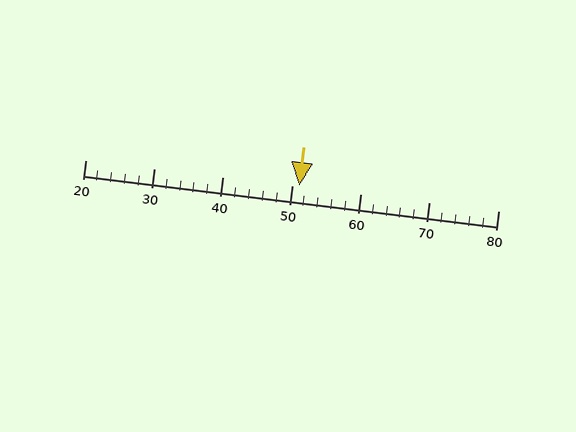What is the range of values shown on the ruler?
The ruler shows values from 20 to 80.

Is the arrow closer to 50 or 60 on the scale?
The arrow is closer to 50.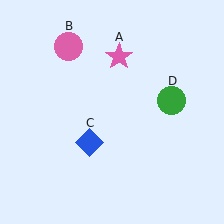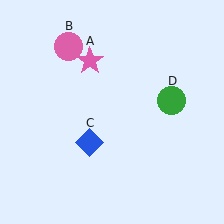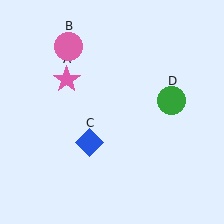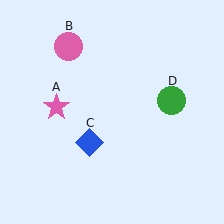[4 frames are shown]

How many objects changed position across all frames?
1 object changed position: pink star (object A).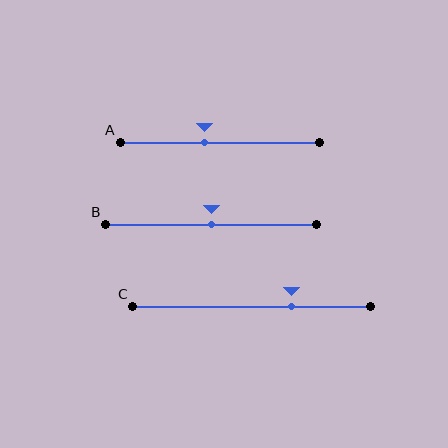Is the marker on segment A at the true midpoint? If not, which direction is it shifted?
No, the marker on segment A is shifted to the left by about 8% of the segment length.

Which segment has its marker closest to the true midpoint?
Segment B has its marker closest to the true midpoint.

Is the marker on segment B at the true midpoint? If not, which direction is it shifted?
Yes, the marker on segment B is at the true midpoint.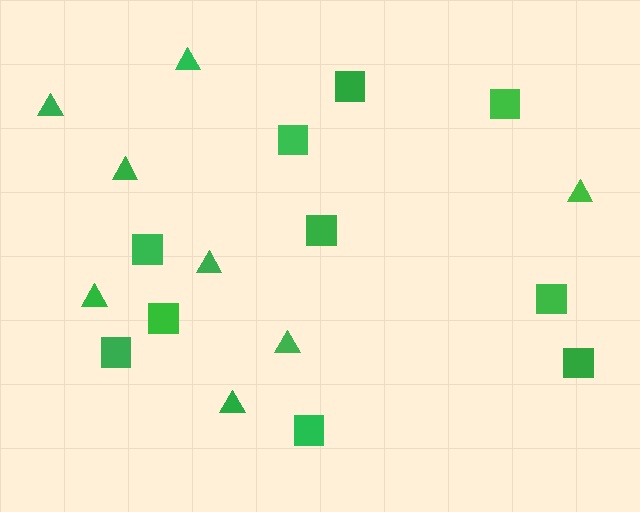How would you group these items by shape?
There are 2 groups: one group of squares (10) and one group of triangles (8).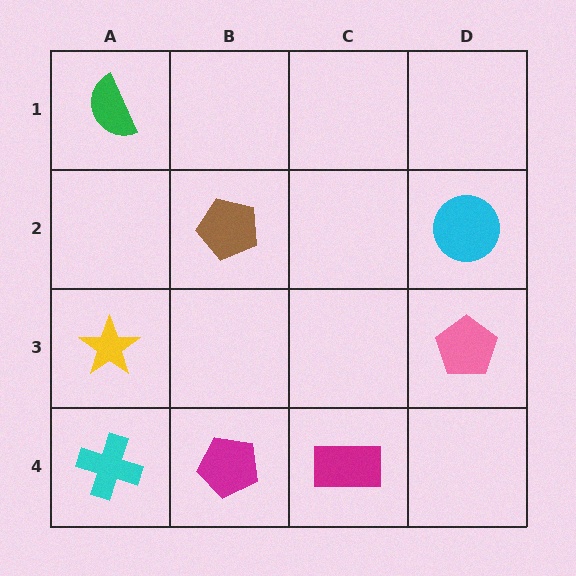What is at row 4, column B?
A magenta pentagon.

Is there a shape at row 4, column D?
No, that cell is empty.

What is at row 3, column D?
A pink pentagon.